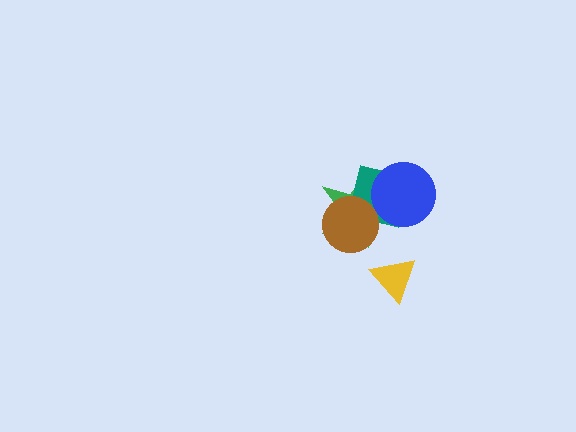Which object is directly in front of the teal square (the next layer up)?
The blue circle is directly in front of the teal square.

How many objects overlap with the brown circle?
2 objects overlap with the brown circle.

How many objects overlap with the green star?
3 objects overlap with the green star.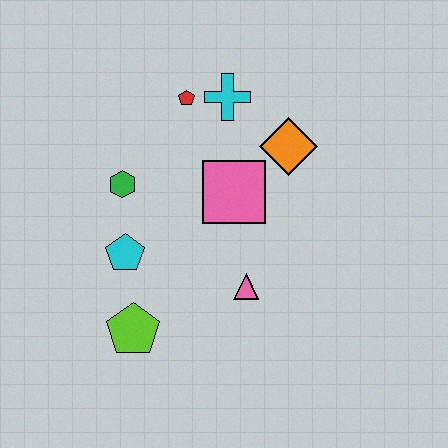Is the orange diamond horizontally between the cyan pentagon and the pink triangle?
No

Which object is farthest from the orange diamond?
The lime pentagon is farthest from the orange diamond.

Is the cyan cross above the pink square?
Yes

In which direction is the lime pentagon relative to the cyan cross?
The lime pentagon is below the cyan cross.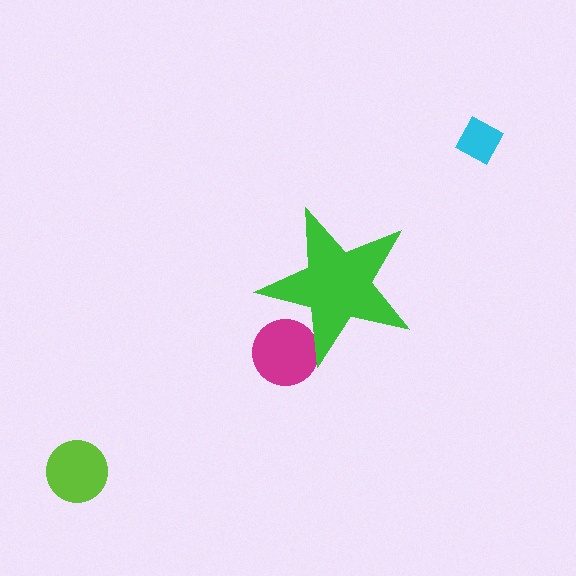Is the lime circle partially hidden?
No, the lime circle is fully visible.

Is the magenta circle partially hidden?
Yes, the magenta circle is partially hidden behind the green star.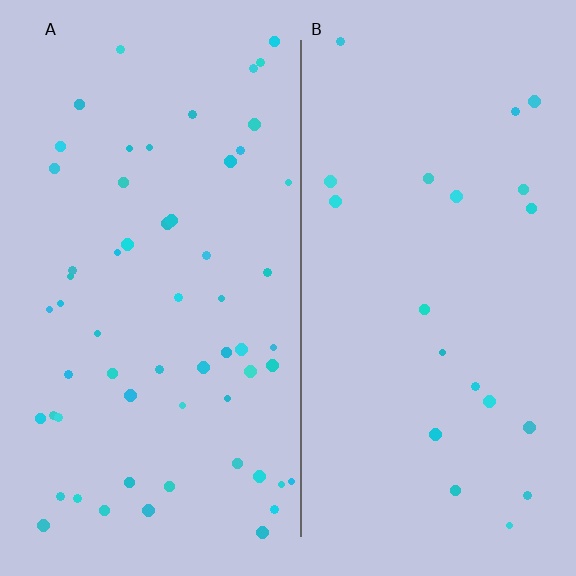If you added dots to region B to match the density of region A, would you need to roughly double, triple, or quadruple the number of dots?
Approximately triple.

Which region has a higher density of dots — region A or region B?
A (the left).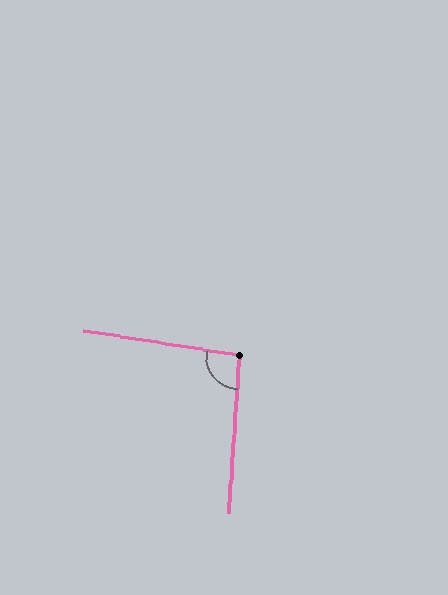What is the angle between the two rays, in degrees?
Approximately 95 degrees.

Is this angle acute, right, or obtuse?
It is obtuse.